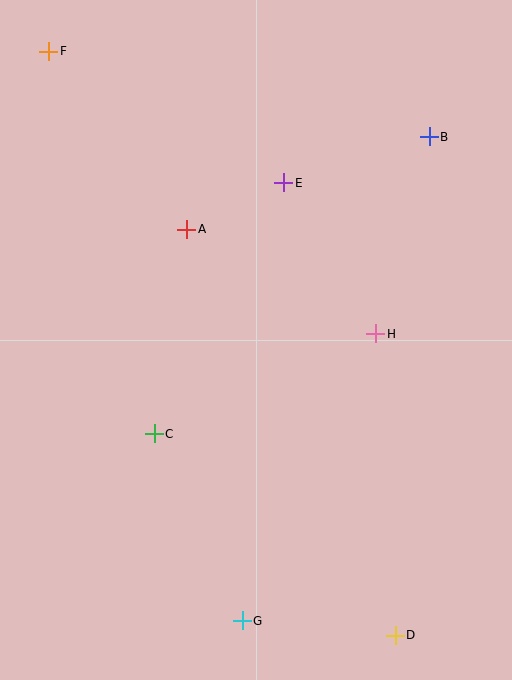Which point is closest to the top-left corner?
Point F is closest to the top-left corner.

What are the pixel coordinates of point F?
Point F is at (49, 51).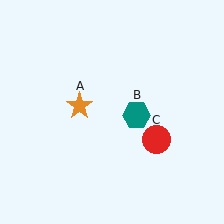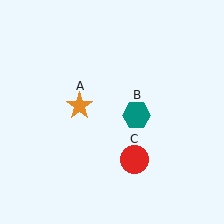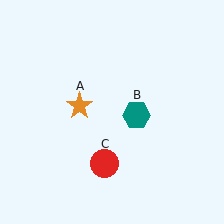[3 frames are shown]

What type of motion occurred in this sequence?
The red circle (object C) rotated clockwise around the center of the scene.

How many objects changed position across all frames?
1 object changed position: red circle (object C).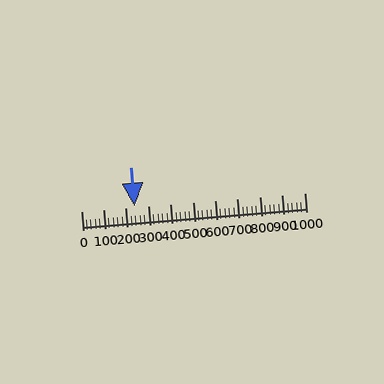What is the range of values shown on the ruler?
The ruler shows values from 0 to 1000.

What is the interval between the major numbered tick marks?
The major tick marks are spaced 100 units apart.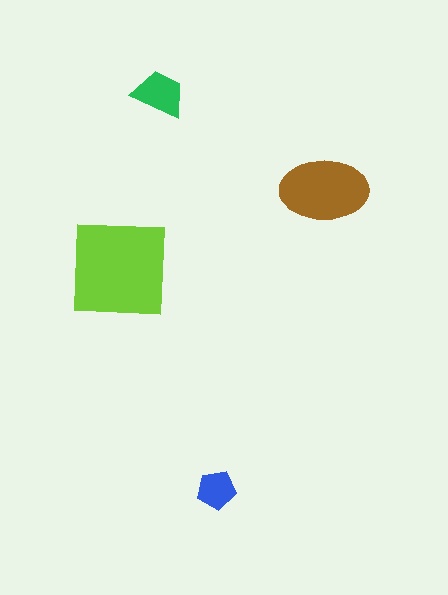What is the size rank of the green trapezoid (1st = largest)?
3rd.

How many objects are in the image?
There are 4 objects in the image.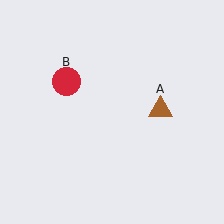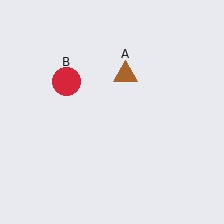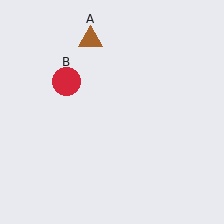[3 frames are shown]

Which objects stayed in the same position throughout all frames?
Red circle (object B) remained stationary.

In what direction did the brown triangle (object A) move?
The brown triangle (object A) moved up and to the left.